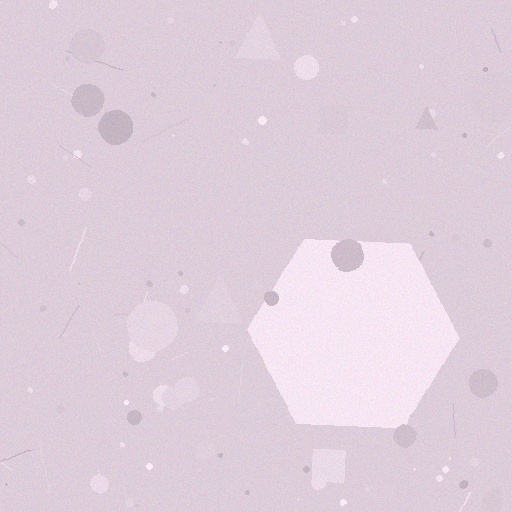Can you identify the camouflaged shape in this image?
The camouflaged shape is a hexagon.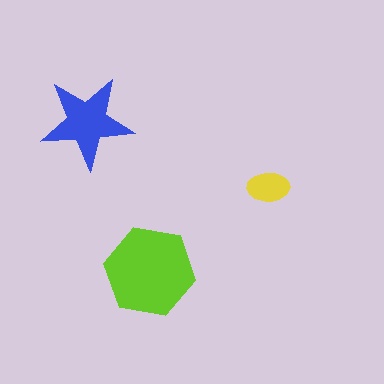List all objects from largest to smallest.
The lime hexagon, the blue star, the yellow ellipse.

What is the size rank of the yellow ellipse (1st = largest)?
3rd.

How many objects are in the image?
There are 3 objects in the image.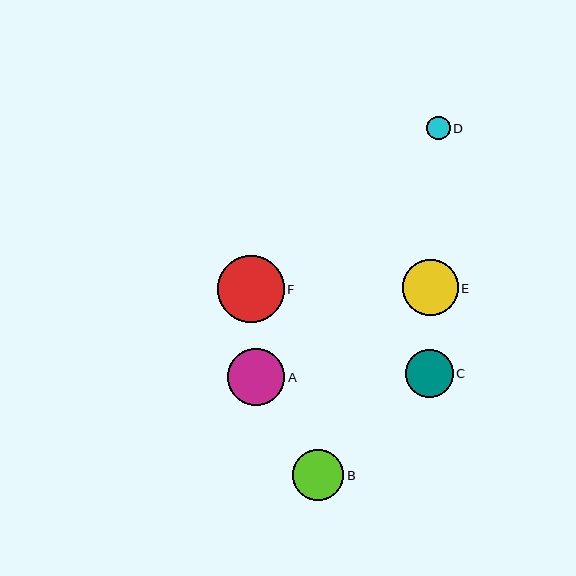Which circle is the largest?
Circle F is the largest with a size of approximately 67 pixels.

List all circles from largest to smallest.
From largest to smallest: F, A, E, B, C, D.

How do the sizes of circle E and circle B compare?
Circle E and circle B are approximately the same size.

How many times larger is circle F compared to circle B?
Circle F is approximately 1.3 times the size of circle B.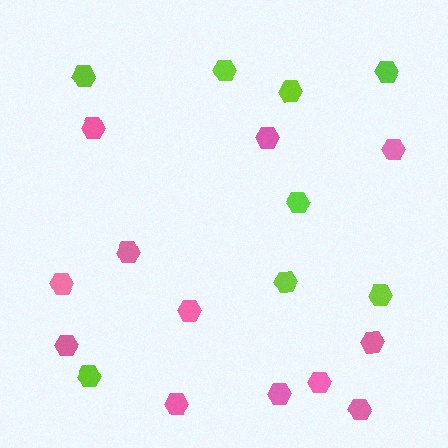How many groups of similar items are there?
There are 2 groups: one group of pink hexagons (12) and one group of lime hexagons (8).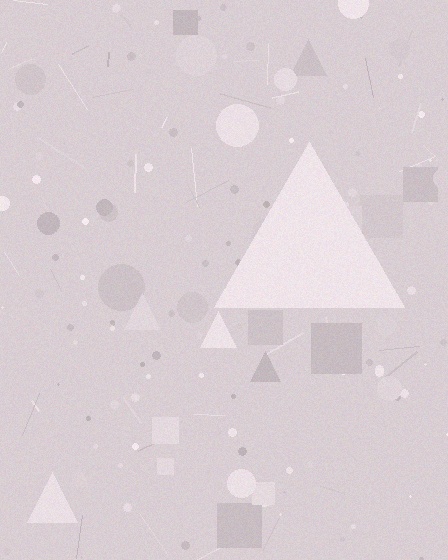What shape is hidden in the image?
A triangle is hidden in the image.